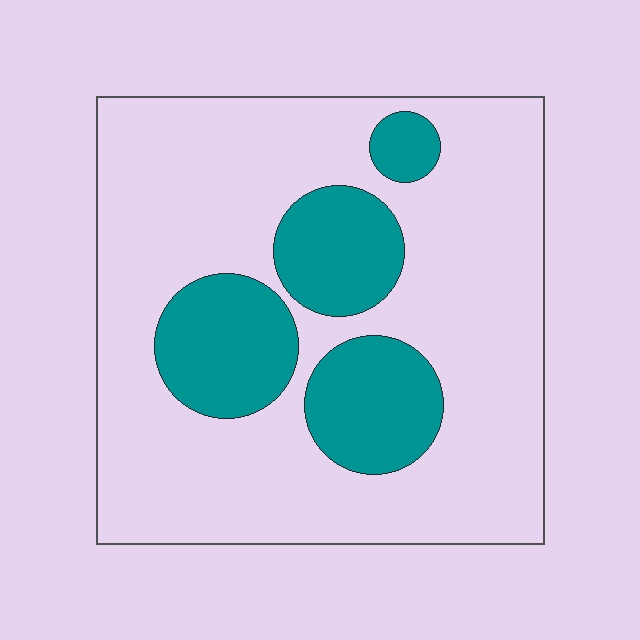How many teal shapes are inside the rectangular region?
4.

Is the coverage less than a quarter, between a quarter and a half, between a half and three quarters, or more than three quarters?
Less than a quarter.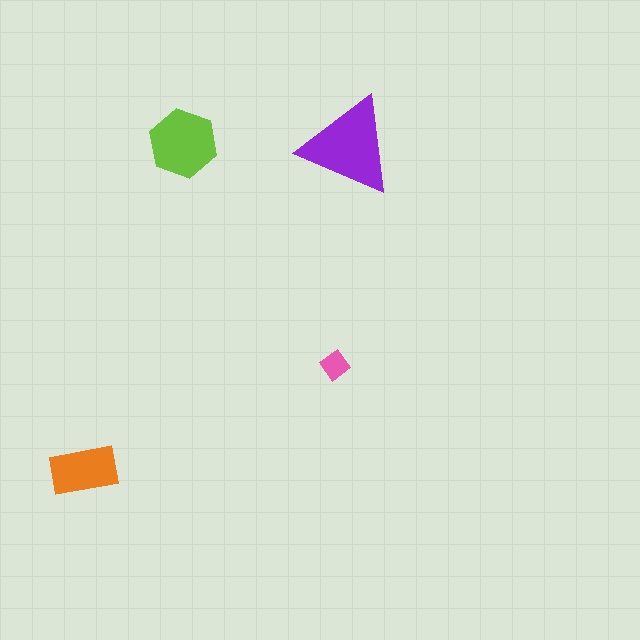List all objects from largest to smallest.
The purple triangle, the lime hexagon, the orange rectangle, the pink diamond.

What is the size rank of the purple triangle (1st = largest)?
1st.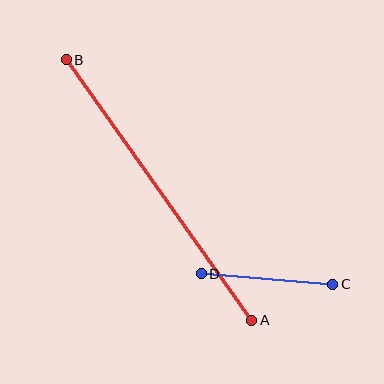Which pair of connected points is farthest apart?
Points A and B are farthest apart.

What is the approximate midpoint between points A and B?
The midpoint is at approximately (159, 190) pixels.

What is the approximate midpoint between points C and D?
The midpoint is at approximately (267, 279) pixels.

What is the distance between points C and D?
The distance is approximately 132 pixels.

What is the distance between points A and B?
The distance is approximately 320 pixels.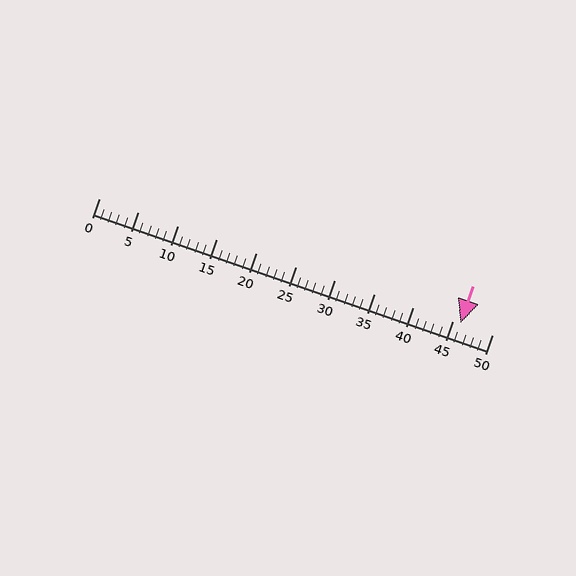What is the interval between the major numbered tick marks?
The major tick marks are spaced 5 units apart.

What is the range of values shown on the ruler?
The ruler shows values from 0 to 50.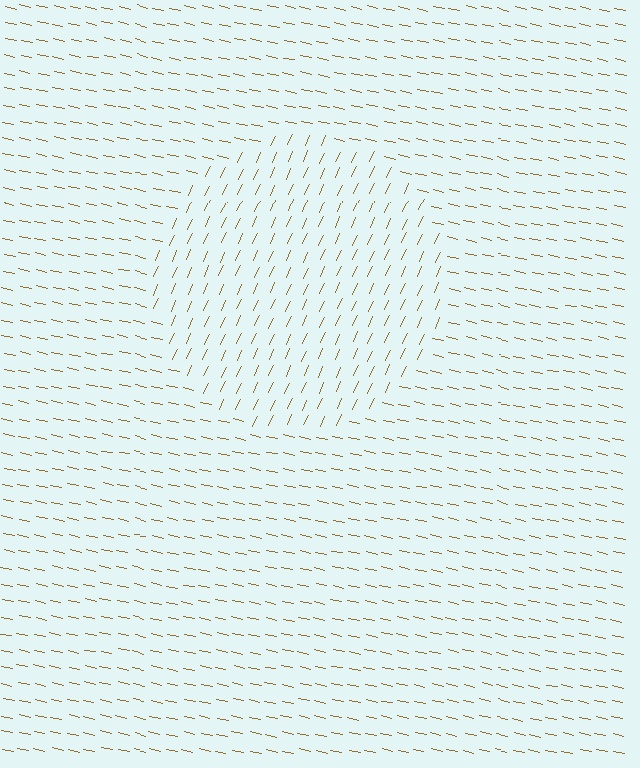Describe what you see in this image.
The image is filled with small brown line segments. A circle region in the image has lines oriented differently from the surrounding lines, creating a visible texture boundary.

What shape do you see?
I see a circle.